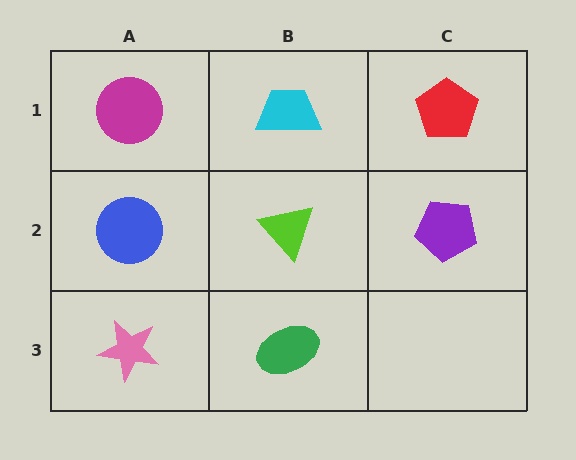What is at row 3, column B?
A green ellipse.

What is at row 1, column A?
A magenta circle.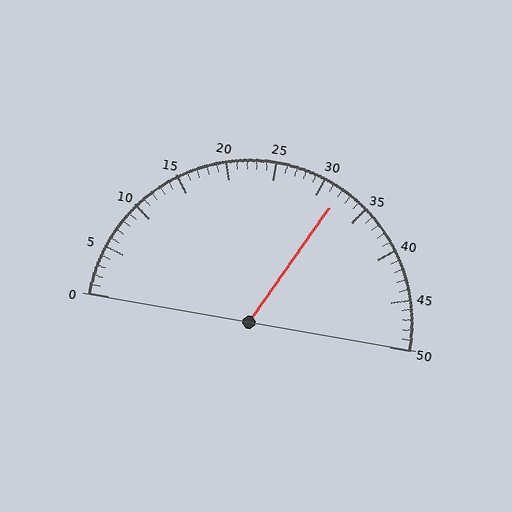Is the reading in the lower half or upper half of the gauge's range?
The reading is in the upper half of the range (0 to 50).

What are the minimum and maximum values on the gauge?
The gauge ranges from 0 to 50.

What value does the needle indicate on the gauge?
The needle indicates approximately 32.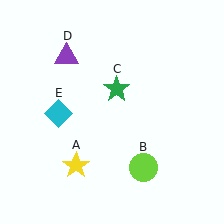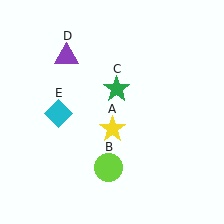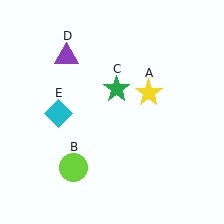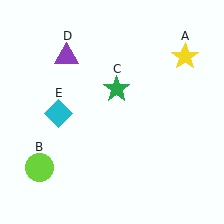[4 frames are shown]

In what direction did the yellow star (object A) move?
The yellow star (object A) moved up and to the right.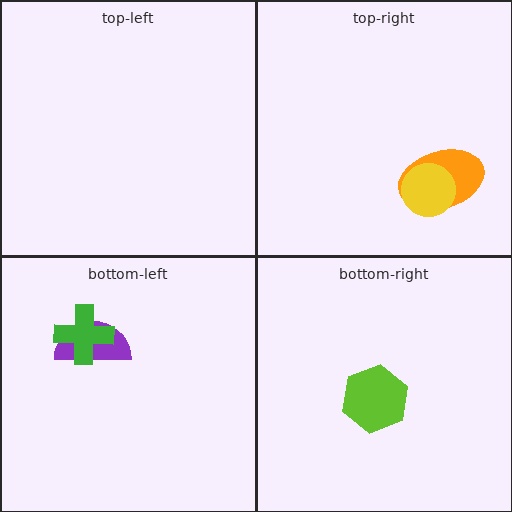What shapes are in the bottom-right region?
The lime hexagon.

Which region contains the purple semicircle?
The bottom-left region.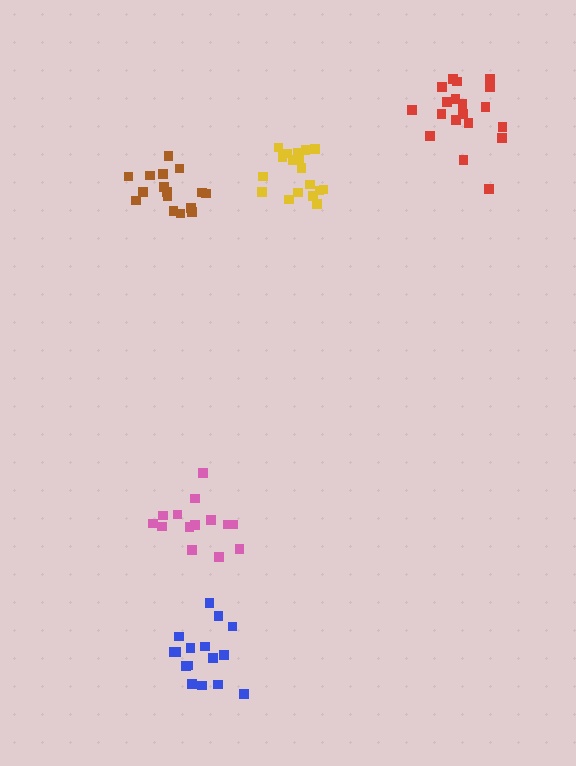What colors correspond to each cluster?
The clusters are colored: yellow, blue, red, brown, pink.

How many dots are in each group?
Group 1: 18 dots, Group 2: 16 dots, Group 3: 19 dots, Group 4: 16 dots, Group 5: 14 dots (83 total).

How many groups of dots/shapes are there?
There are 5 groups.